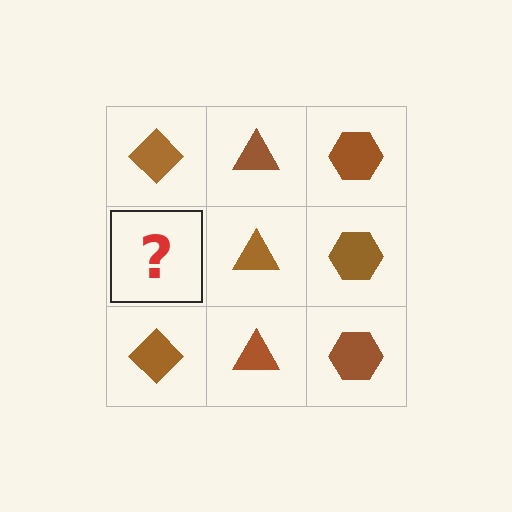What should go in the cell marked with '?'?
The missing cell should contain a brown diamond.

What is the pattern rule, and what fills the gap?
The rule is that each column has a consistent shape. The gap should be filled with a brown diamond.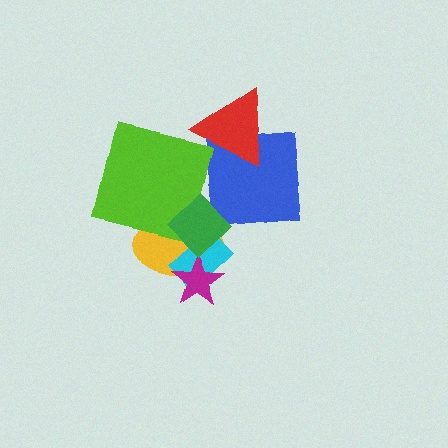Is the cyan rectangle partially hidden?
Yes, it is partially covered by another shape.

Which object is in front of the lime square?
The green diamond is in front of the lime square.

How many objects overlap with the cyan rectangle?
3 objects overlap with the cyan rectangle.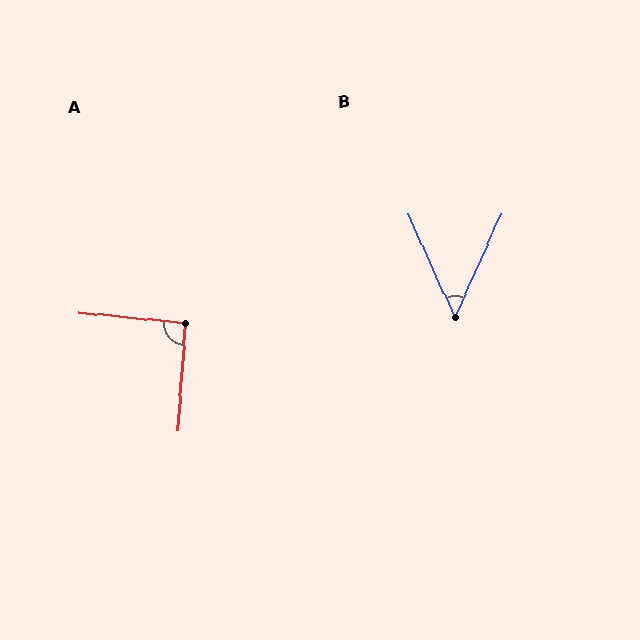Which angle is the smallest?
B, at approximately 48 degrees.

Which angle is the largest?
A, at approximately 91 degrees.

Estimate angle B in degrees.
Approximately 48 degrees.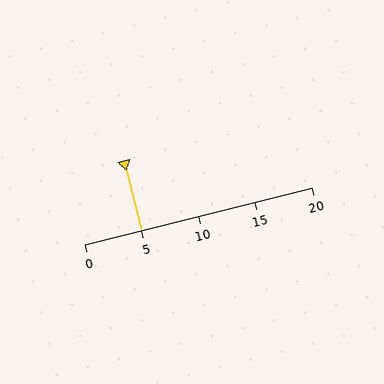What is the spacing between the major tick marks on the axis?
The major ticks are spaced 5 apart.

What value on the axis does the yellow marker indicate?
The marker indicates approximately 5.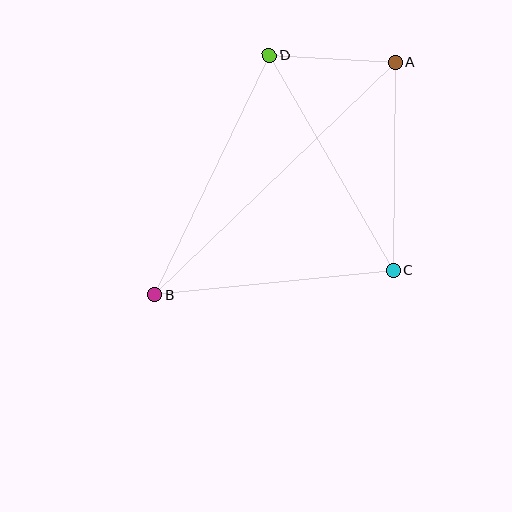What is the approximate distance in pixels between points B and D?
The distance between B and D is approximately 266 pixels.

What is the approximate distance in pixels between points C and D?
The distance between C and D is approximately 248 pixels.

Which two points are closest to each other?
Points A and D are closest to each other.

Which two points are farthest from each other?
Points A and B are farthest from each other.